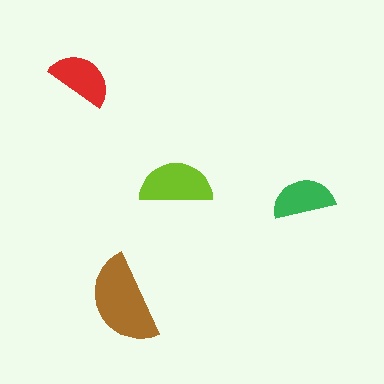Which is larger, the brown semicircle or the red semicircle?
The brown one.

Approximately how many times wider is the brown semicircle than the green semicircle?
About 1.5 times wider.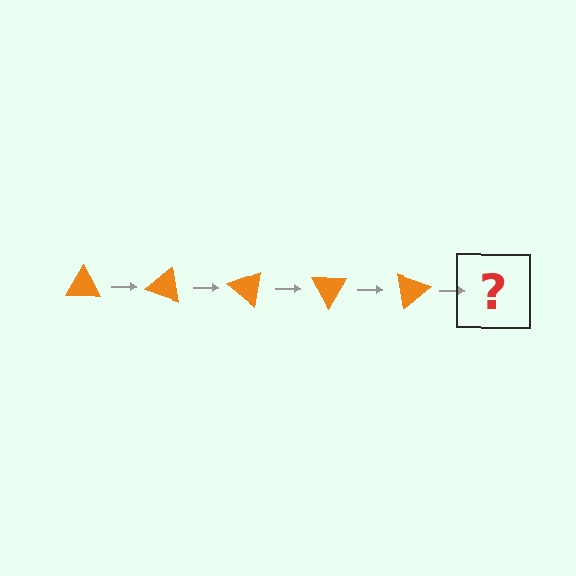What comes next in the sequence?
The next element should be an orange triangle rotated 100 degrees.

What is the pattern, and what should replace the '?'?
The pattern is that the triangle rotates 20 degrees each step. The '?' should be an orange triangle rotated 100 degrees.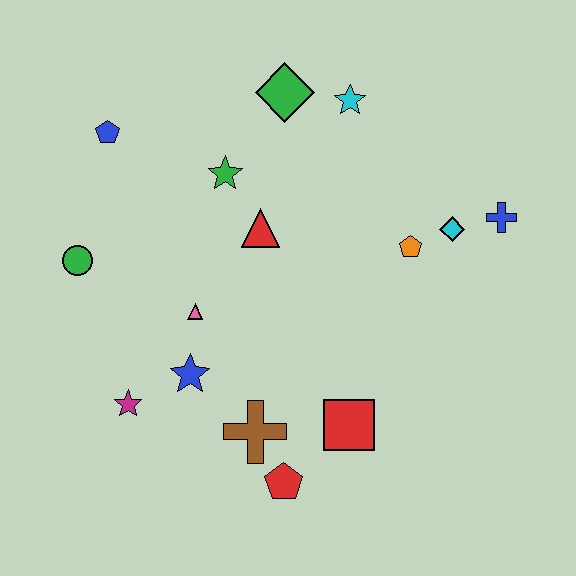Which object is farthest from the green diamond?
The red pentagon is farthest from the green diamond.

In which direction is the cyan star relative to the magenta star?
The cyan star is above the magenta star.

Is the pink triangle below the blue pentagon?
Yes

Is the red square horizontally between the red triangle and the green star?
No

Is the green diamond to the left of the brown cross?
No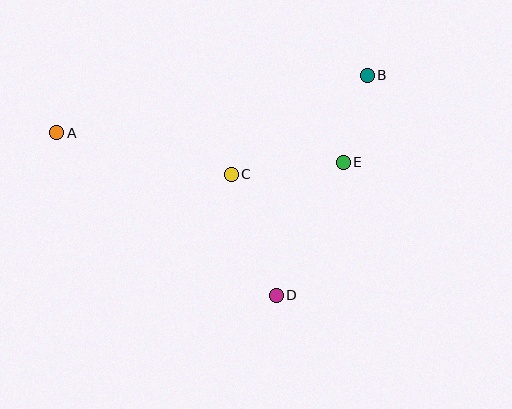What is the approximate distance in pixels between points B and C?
The distance between B and C is approximately 168 pixels.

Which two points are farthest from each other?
Points A and B are farthest from each other.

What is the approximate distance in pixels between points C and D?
The distance between C and D is approximately 129 pixels.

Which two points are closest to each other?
Points B and E are closest to each other.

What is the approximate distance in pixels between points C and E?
The distance between C and E is approximately 113 pixels.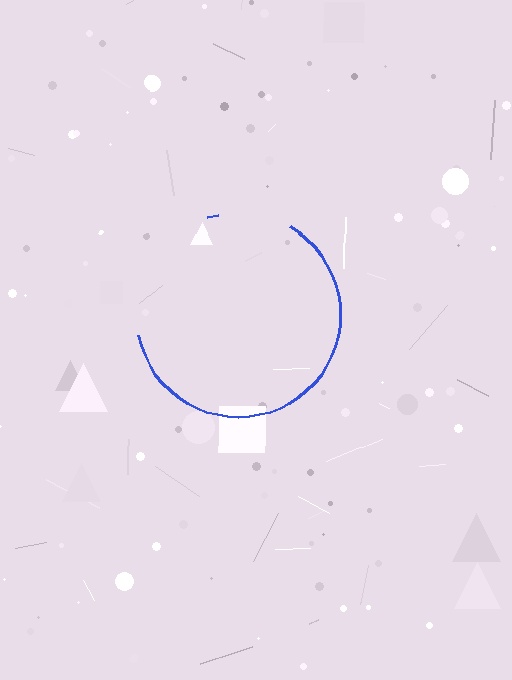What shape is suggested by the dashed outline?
The dashed outline suggests a circle.